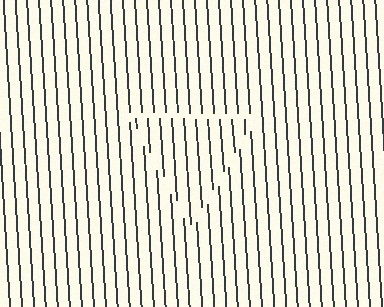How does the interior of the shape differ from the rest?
The interior of the shape contains the same grating, shifted by half a period — the contour is defined by the phase discontinuity where line-ends from the inner and outer gratings abut.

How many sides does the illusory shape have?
3 sides — the line-ends trace a triangle.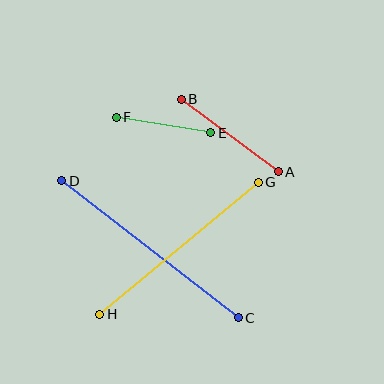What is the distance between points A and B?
The distance is approximately 121 pixels.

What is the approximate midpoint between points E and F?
The midpoint is at approximately (163, 125) pixels.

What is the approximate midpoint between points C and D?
The midpoint is at approximately (150, 249) pixels.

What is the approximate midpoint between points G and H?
The midpoint is at approximately (179, 248) pixels.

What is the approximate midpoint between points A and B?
The midpoint is at approximately (230, 135) pixels.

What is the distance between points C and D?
The distance is approximately 223 pixels.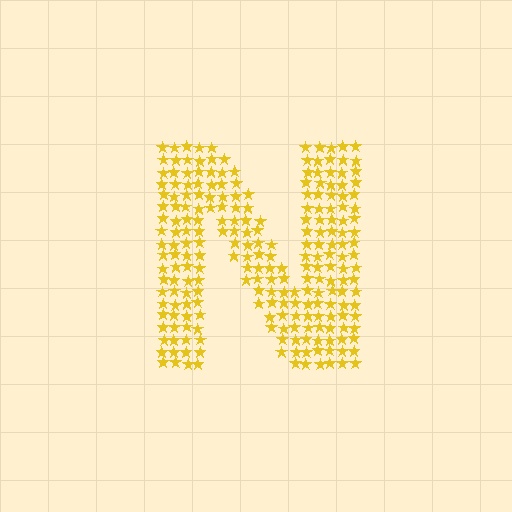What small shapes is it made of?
It is made of small stars.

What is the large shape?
The large shape is the letter N.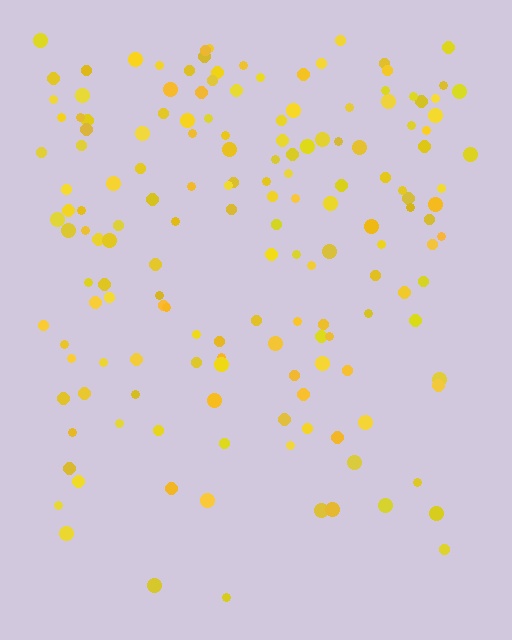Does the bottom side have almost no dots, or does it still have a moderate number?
Still a moderate number, just noticeably fewer than the top.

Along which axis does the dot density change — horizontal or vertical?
Vertical.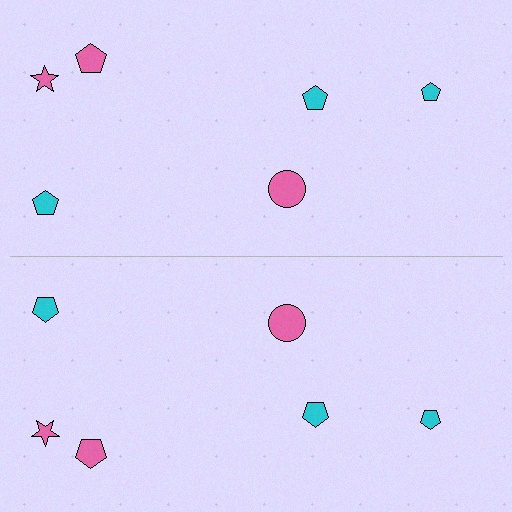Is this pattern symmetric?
Yes, this pattern has bilateral (reflection) symmetry.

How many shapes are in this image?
There are 12 shapes in this image.